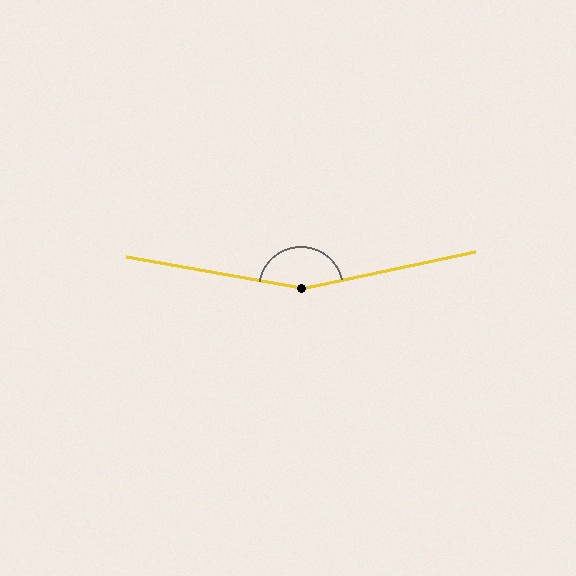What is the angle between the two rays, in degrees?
Approximately 158 degrees.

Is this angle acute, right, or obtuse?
It is obtuse.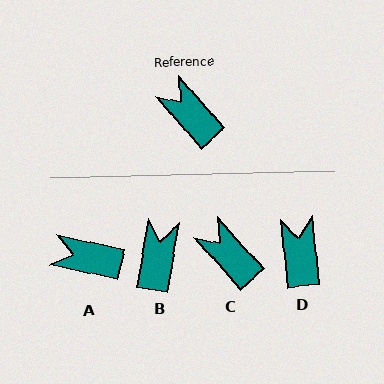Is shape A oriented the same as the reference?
No, it is off by about 36 degrees.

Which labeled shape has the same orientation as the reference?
C.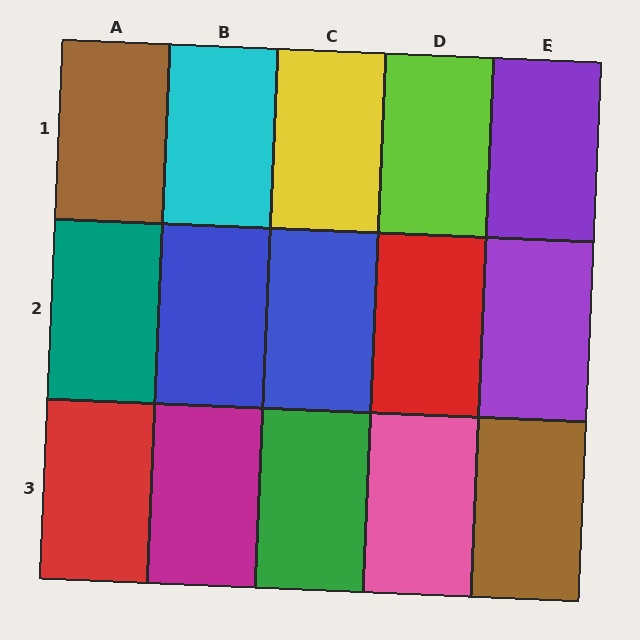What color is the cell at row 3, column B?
Magenta.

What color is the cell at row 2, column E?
Purple.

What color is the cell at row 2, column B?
Blue.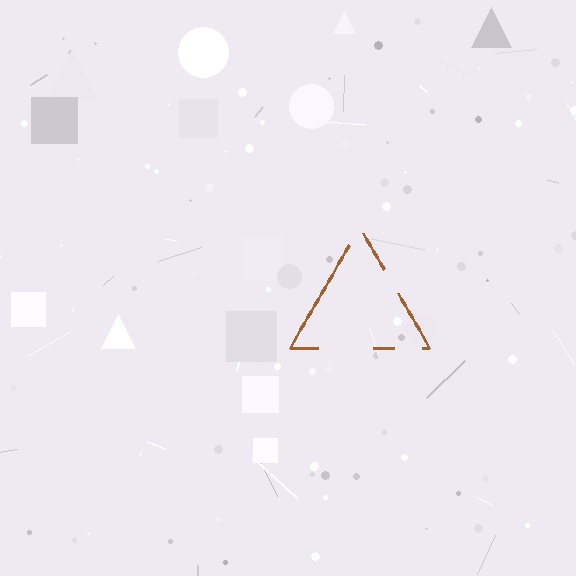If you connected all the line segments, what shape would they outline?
They would outline a triangle.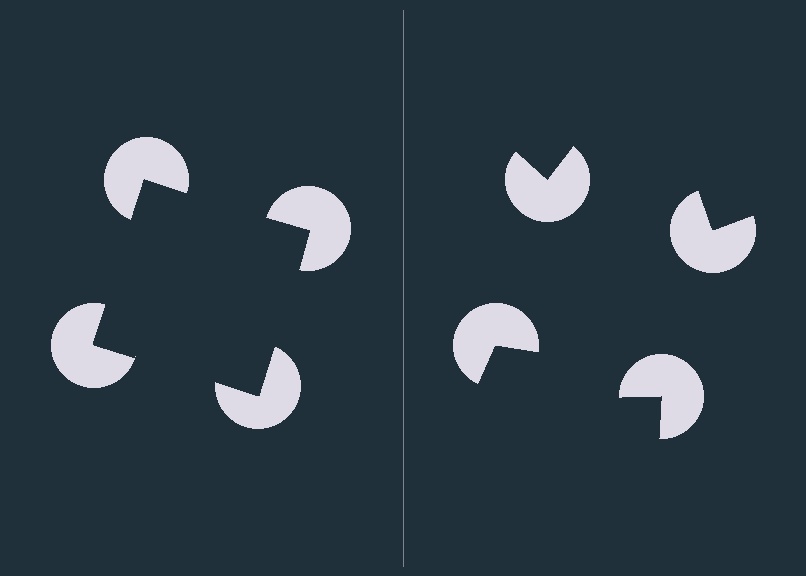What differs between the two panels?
The pac-man discs are positioned identically on both sides; only the wedge orientations differ. On the left they align to a square; on the right they are misaligned.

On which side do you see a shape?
An illusory square appears on the left side. On the right side the wedge cuts are rotated, so no coherent shape forms.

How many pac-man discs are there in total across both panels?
8 — 4 on each side.